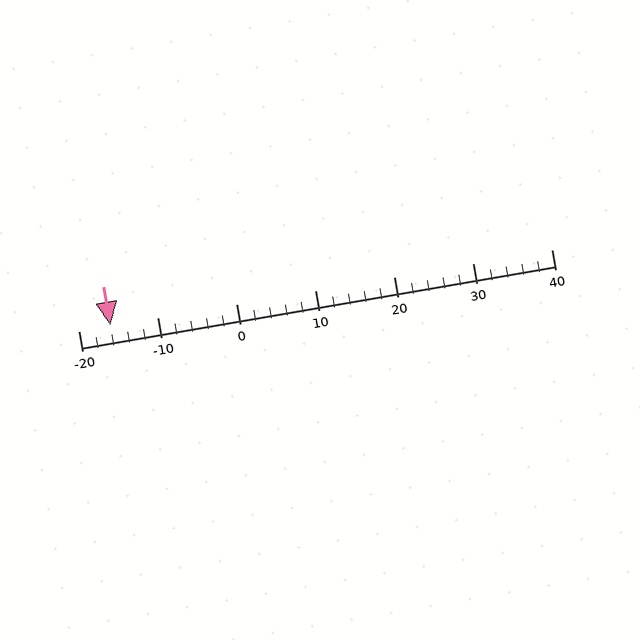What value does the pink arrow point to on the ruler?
The pink arrow points to approximately -16.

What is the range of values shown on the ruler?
The ruler shows values from -20 to 40.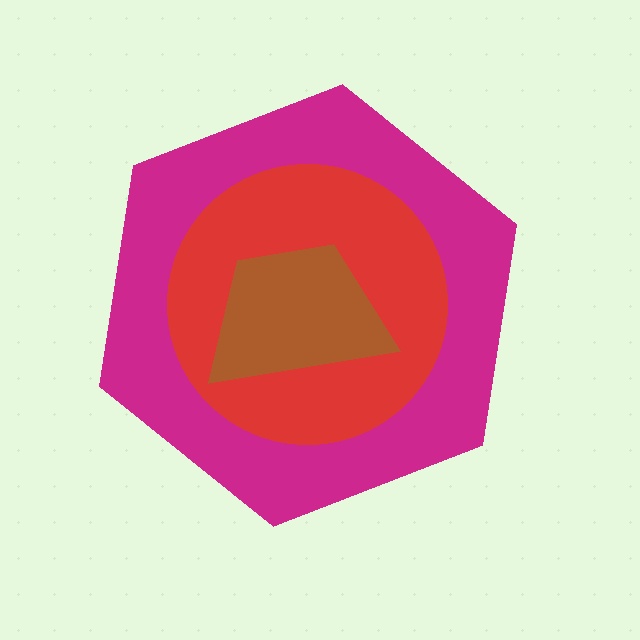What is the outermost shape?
The magenta hexagon.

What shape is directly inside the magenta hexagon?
The red circle.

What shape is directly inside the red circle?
The brown trapezoid.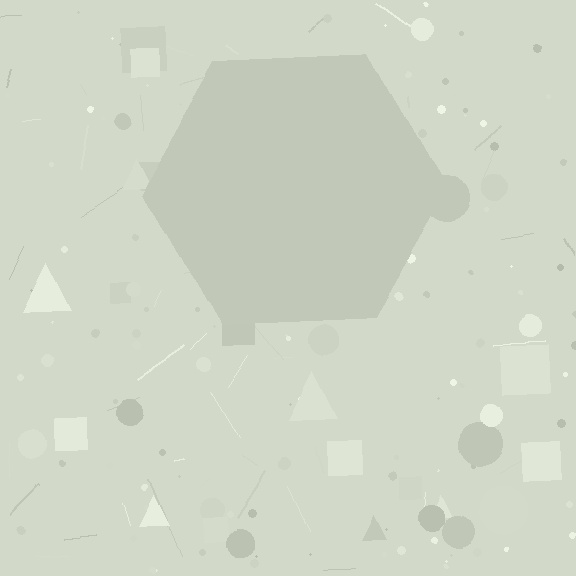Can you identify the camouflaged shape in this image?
The camouflaged shape is a hexagon.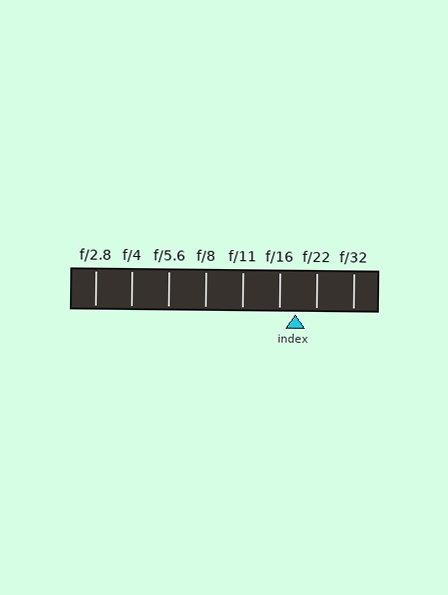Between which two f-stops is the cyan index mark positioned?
The index mark is between f/16 and f/22.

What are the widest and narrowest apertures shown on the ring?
The widest aperture shown is f/2.8 and the narrowest is f/32.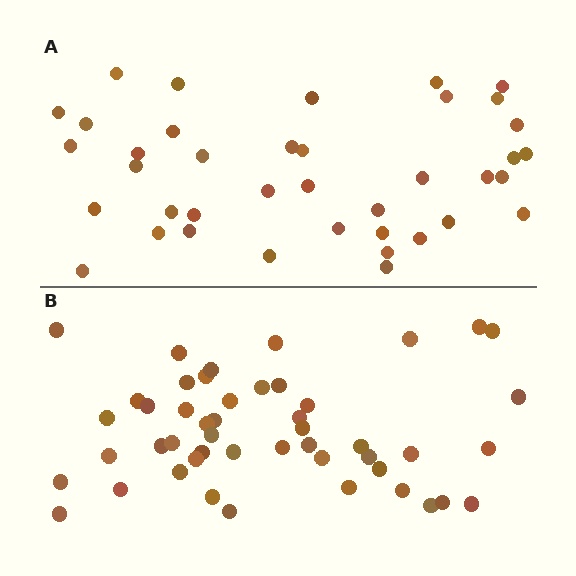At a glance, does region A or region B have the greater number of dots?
Region B (the bottom region) has more dots.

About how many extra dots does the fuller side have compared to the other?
Region B has roughly 8 or so more dots than region A.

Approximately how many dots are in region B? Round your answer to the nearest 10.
About 50 dots. (The exact count is 48, which rounds to 50.)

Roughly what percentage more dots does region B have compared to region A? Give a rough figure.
About 25% more.